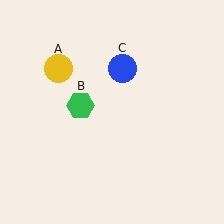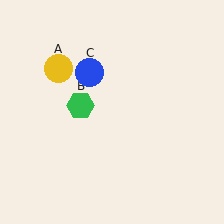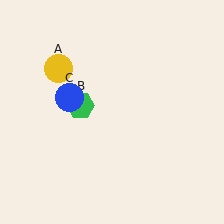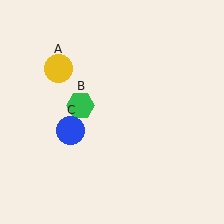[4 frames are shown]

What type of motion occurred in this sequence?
The blue circle (object C) rotated counterclockwise around the center of the scene.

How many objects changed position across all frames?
1 object changed position: blue circle (object C).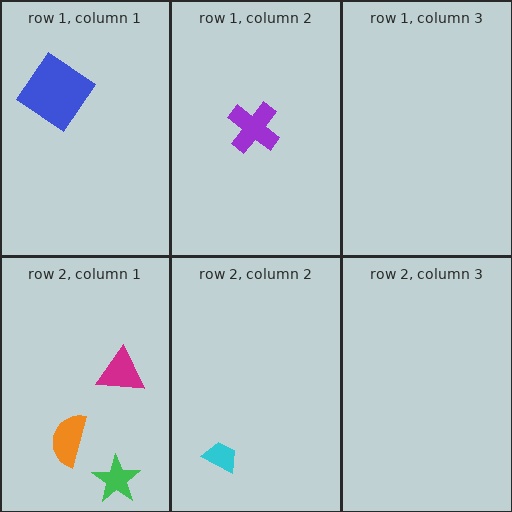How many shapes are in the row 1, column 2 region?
1.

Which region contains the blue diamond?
The row 1, column 1 region.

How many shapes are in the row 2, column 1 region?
3.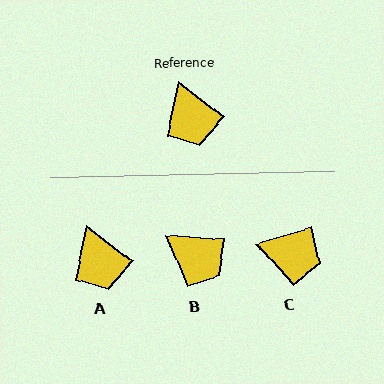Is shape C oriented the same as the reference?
No, it is off by about 54 degrees.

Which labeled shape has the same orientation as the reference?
A.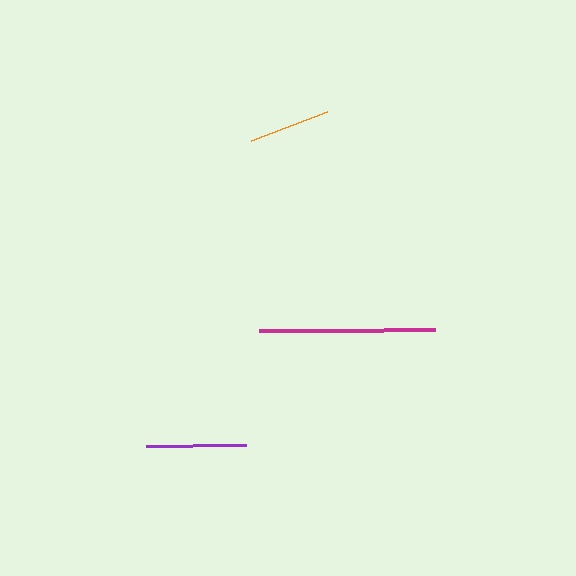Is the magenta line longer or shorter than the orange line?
The magenta line is longer than the orange line.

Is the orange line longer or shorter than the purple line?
The purple line is longer than the orange line.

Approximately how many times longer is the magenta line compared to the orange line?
The magenta line is approximately 2.2 times the length of the orange line.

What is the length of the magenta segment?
The magenta segment is approximately 176 pixels long.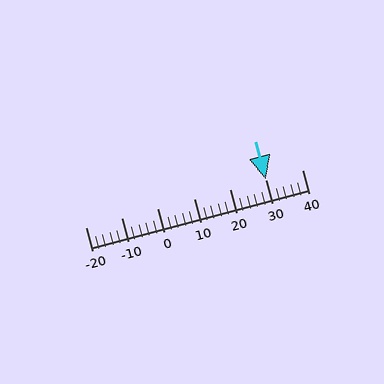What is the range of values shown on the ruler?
The ruler shows values from -20 to 40.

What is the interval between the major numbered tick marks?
The major tick marks are spaced 10 units apart.